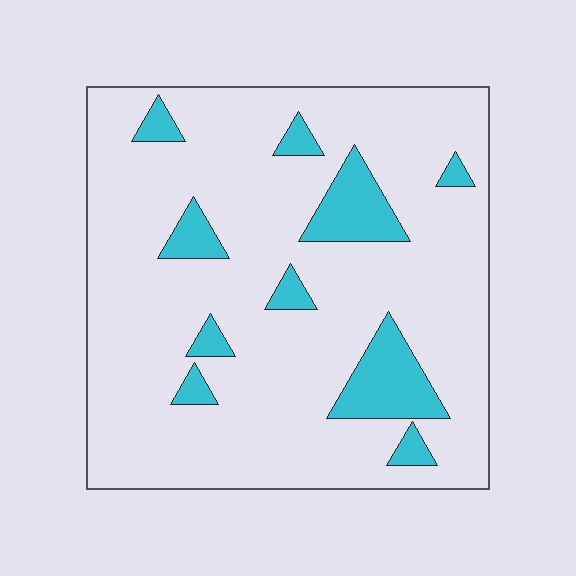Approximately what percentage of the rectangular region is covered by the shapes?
Approximately 15%.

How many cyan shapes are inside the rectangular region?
10.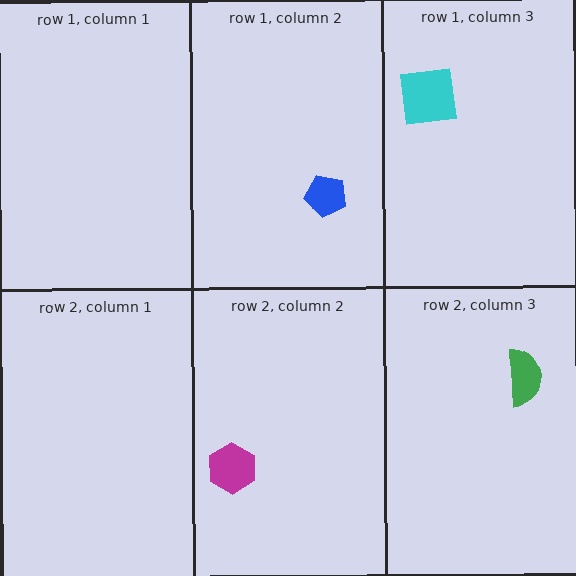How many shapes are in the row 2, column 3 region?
1.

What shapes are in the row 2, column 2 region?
The magenta hexagon.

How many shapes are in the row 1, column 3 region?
1.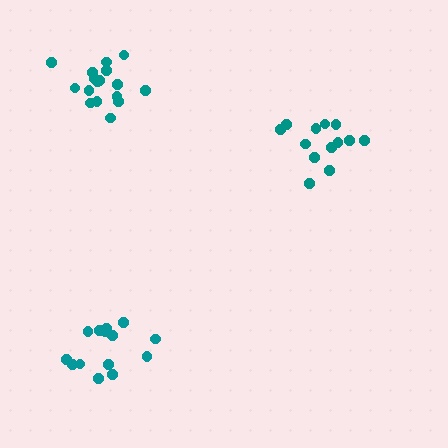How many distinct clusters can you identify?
There are 3 distinct clusters.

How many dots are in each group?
Group 1: 14 dots, Group 2: 13 dots, Group 3: 17 dots (44 total).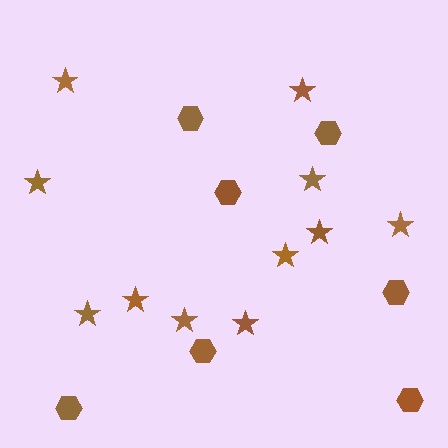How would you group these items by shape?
There are 2 groups: one group of stars (11) and one group of hexagons (7).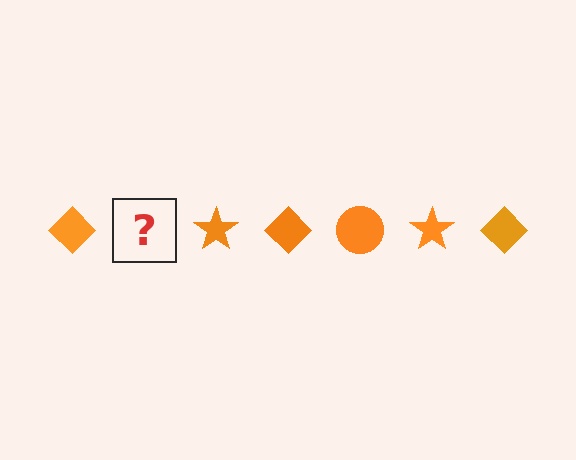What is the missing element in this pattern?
The missing element is an orange circle.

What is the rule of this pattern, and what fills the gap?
The rule is that the pattern cycles through diamond, circle, star shapes in orange. The gap should be filled with an orange circle.